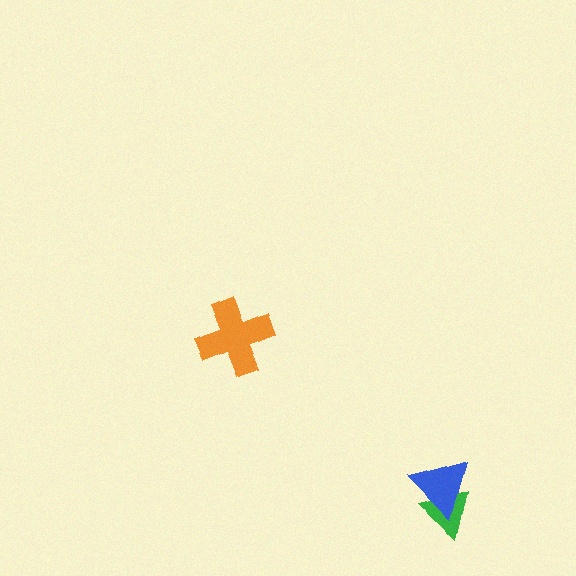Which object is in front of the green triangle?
The blue triangle is in front of the green triangle.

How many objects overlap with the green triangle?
1 object overlaps with the green triangle.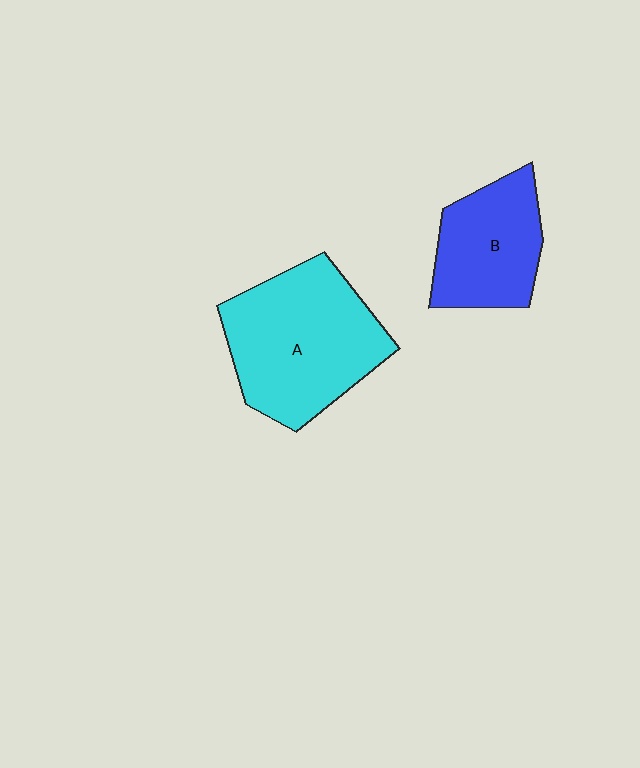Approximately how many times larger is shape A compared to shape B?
Approximately 1.6 times.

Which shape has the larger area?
Shape A (cyan).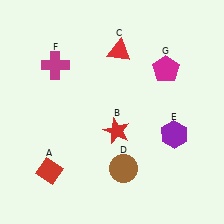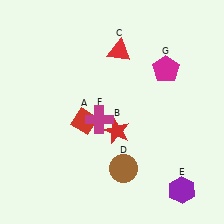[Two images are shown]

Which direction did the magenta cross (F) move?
The magenta cross (F) moved down.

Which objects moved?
The objects that moved are: the red diamond (A), the purple hexagon (E), the magenta cross (F).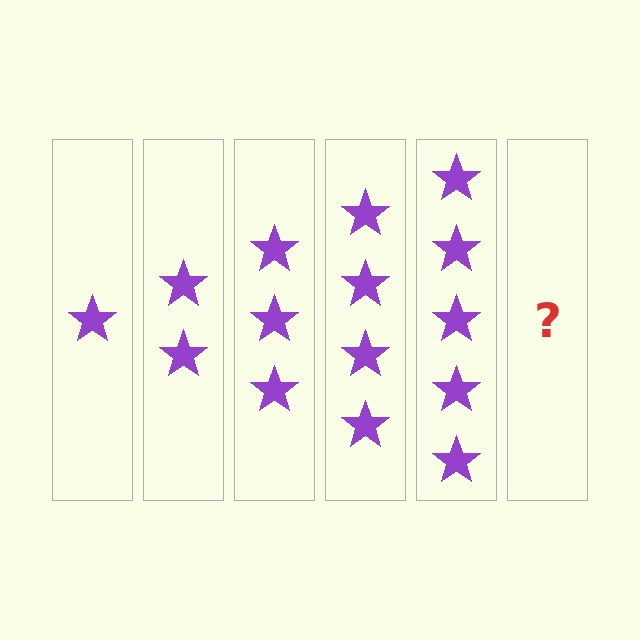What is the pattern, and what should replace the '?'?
The pattern is that each step adds one more star. The '?' should be 6 stars.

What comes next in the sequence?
The next element should be 6 stars.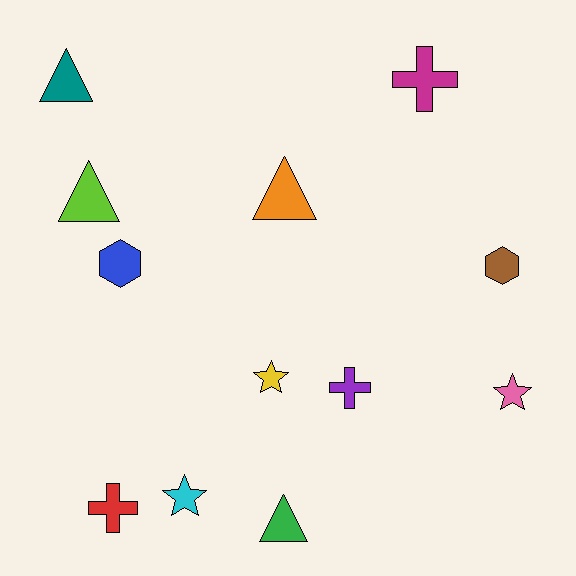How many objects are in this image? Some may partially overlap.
There are 12 objects.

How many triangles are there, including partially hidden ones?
There are 4 triangles.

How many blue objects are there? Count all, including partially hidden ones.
There is 1 blue object.